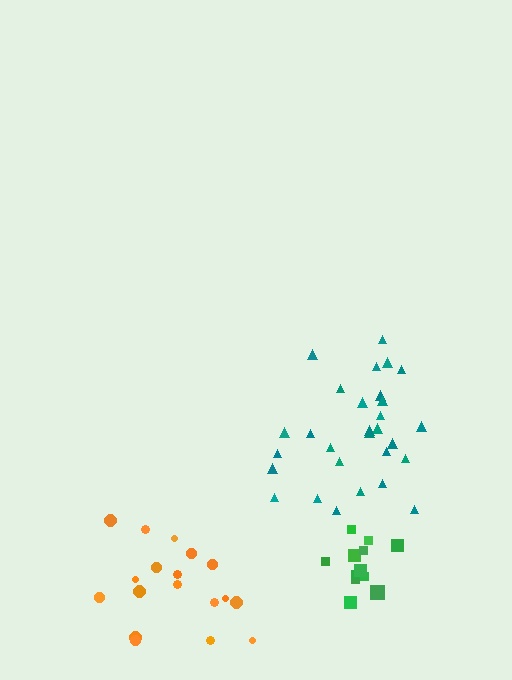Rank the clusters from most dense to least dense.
green, teal, orange.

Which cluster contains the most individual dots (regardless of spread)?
Teal (29).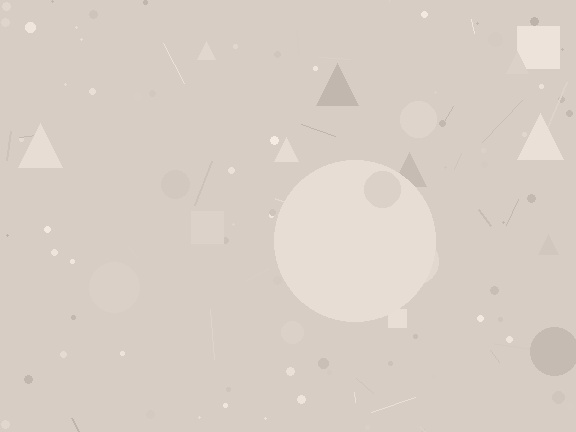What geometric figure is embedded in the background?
A circle is embedded in the background.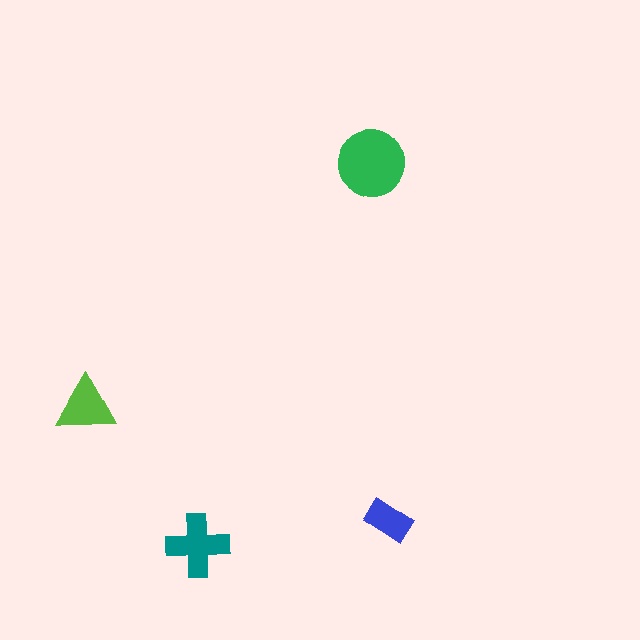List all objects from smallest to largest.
The blue rectangle, the lime triangle, the teal cross, the green circle.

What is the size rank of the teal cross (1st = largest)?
2nd.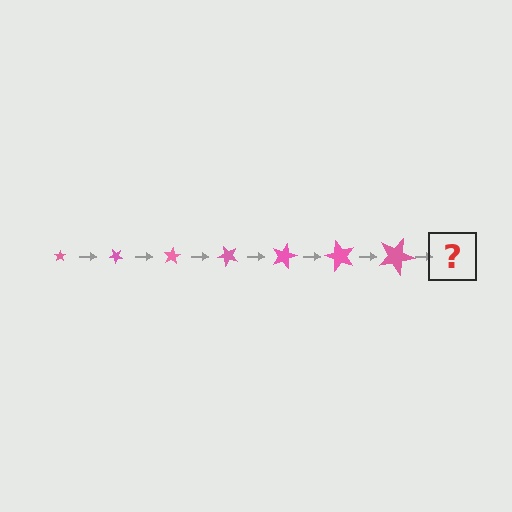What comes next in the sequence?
The next element should be a star, larger than the previous one and rotated 280 degrees from the start.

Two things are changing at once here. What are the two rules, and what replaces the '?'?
The two rules are that the star grows larger each step and it rotates 40 degrees each step. The '?' should be a star, larger than the previous one and rotated 280 degrees from the start.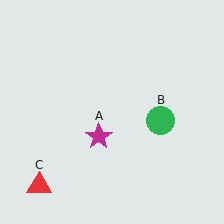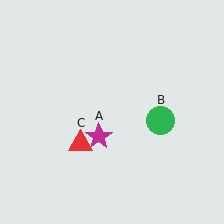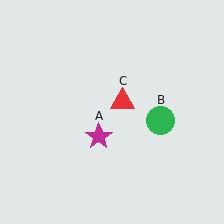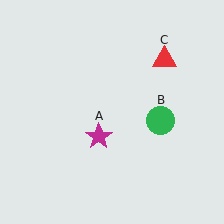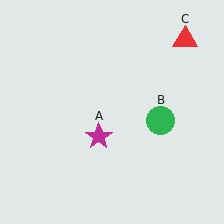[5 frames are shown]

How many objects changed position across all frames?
1 object changed position: red triangle (object C).